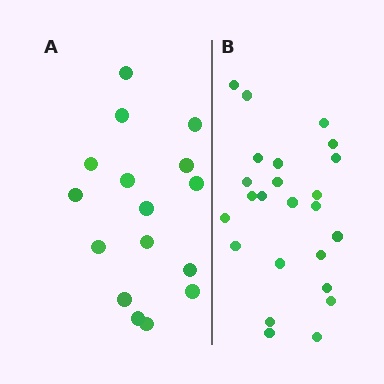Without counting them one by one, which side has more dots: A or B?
Region B (the right region) has more dots.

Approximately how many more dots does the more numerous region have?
Region B has roughly 8 or so more dots than region A.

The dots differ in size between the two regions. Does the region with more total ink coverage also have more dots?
No. Region A has more total ink coverage because its dots are larger, but region B actually contains more individual dots. Total area can be misleading — the number of items is what matters here.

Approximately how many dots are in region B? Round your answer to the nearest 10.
About 20 dots. (The exact count is 24, which rounds to 20.)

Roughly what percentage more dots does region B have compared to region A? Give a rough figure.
About 50% more.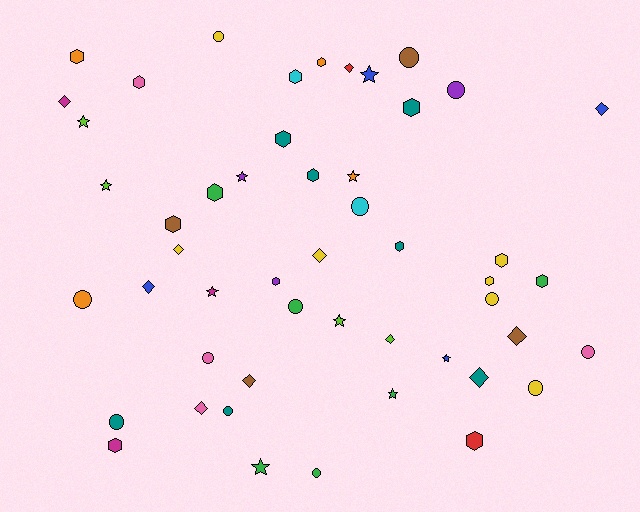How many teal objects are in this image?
There are 7 teal objects.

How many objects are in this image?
There are 50 objects.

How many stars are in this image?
There are 10 stars.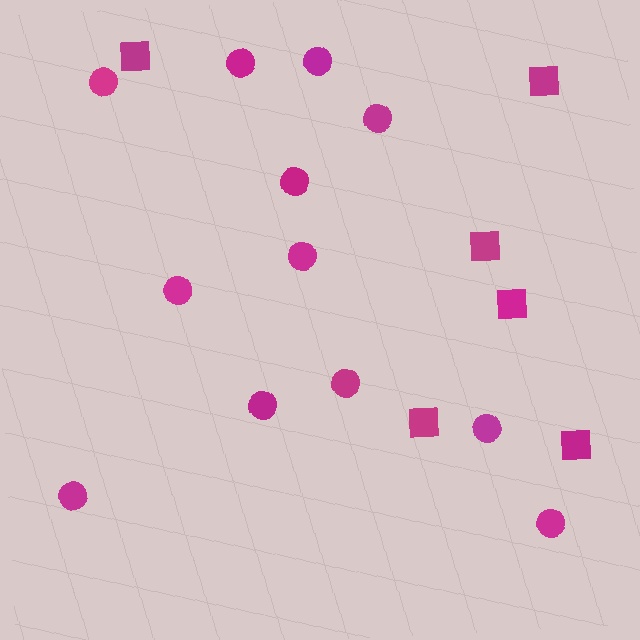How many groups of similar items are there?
There are 2 groups: one group of squares (6) and one group of circles (12).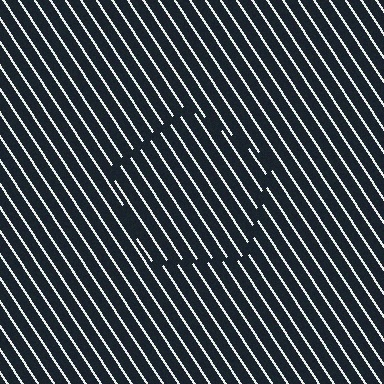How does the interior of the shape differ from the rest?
The interior of the shape contains the same grating, shifted by half a period — the contour is defined by the phase discontinuity where line-ends from the inner and outer gratings abut.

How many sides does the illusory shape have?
5 sides — the line-ends trace a pentagon.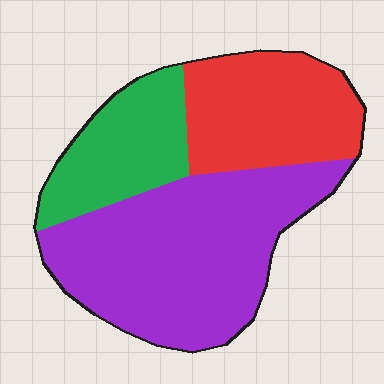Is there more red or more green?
Red.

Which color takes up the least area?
Green, at roughly 20%.